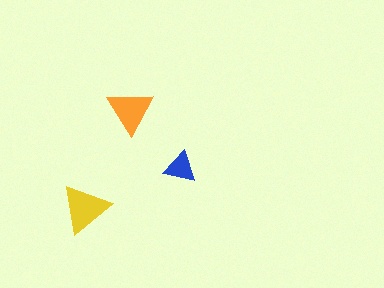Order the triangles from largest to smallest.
the yellow one, the orange one, the blue one.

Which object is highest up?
The orange triangle is topmost.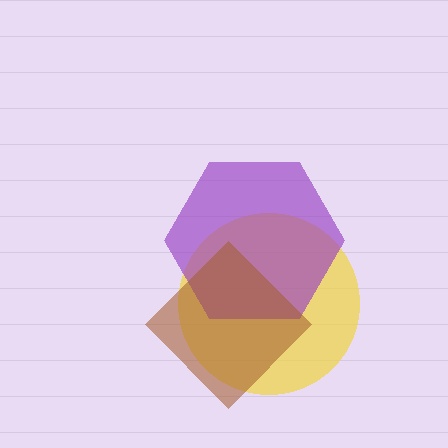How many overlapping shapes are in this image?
There are 3 overlapping shapes in the image.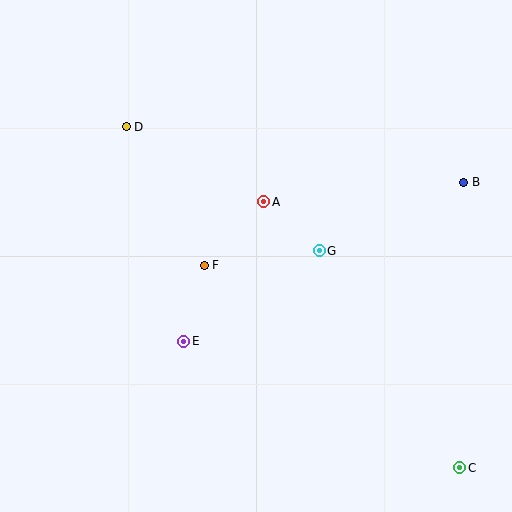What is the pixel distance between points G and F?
The distance between G and F is 116 pixels.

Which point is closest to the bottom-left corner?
Point E is closest to the bottom-left corner.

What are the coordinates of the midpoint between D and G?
The midpoint between D and G is at (223, 189).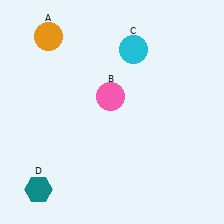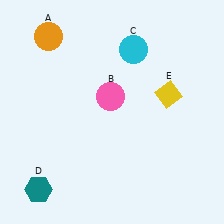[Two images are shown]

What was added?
A yellow diamond (E) was added in Image 2.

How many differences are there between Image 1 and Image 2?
There is 1 difference between the two images.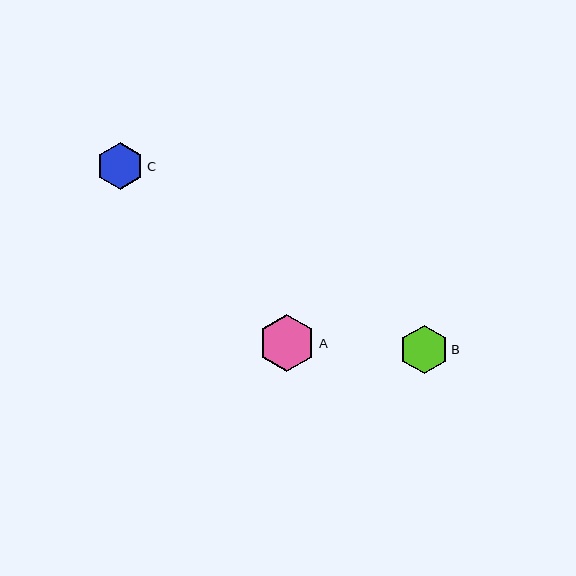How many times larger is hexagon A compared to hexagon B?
Hexagon A is approximately 1.2 times the size of hexagon B.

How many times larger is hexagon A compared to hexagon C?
Hexagon A is approximately 1.2 times the size of hexagon C.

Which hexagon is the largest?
Hexagon A is the largest with a size of approximately 57 pixels.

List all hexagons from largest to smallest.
From largest to smallest: A, B, C.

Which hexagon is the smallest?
Hexagon C is the smallest with a size of approximately 47 pixels.